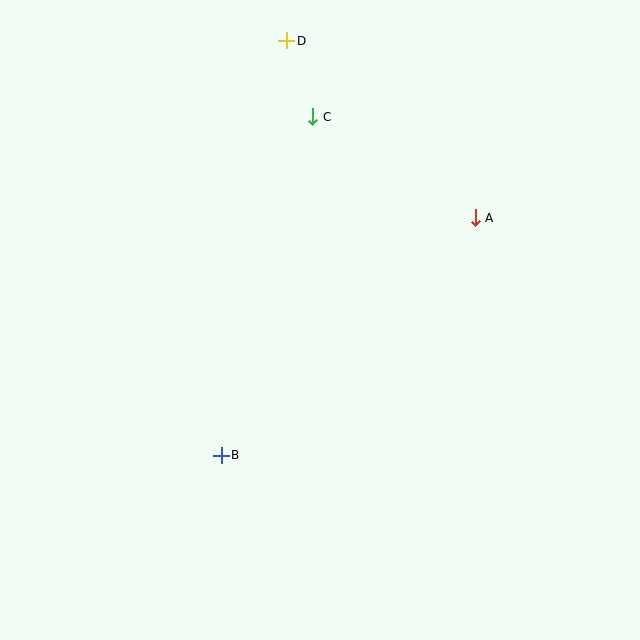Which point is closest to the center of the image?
Point B at (221, 455) is closest to the center.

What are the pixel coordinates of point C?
Point C is at (313, 117).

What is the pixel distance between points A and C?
The distance between A and C is 191 pixels.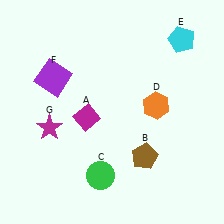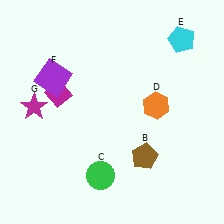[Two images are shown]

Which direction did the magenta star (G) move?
The magenta star (G) moved up.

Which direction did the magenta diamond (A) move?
The magenta diamond (A) moved left.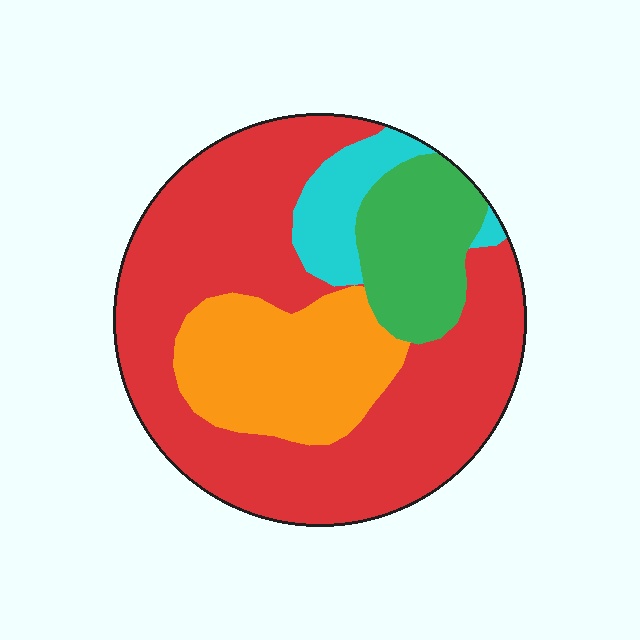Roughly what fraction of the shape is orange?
Orange covers about 20% of the shape.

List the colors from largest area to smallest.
From largest to smallest: red, orange, green, cyan.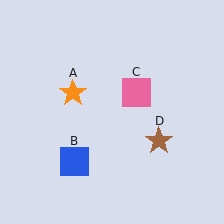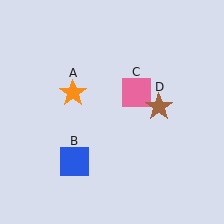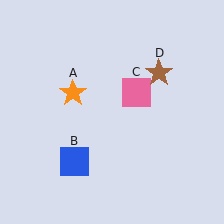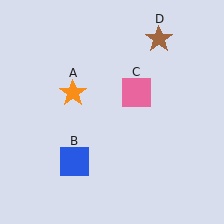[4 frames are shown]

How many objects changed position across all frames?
1 object changed position: brown star (object D).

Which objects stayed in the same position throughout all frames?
Orange star (object A) and blue square (object B) and pink square (object C) remained stationary.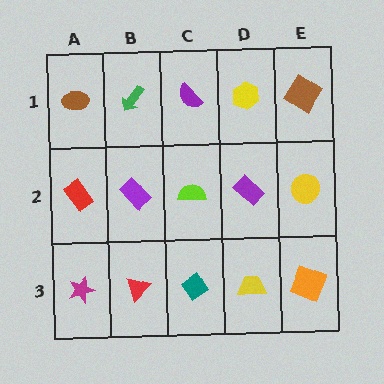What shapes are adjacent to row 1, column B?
A purple rectangle (row 2, column B), a brown ellipse (row 1, column A), a purple semicircle (row 1, column C).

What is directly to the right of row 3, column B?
A teal diamond.